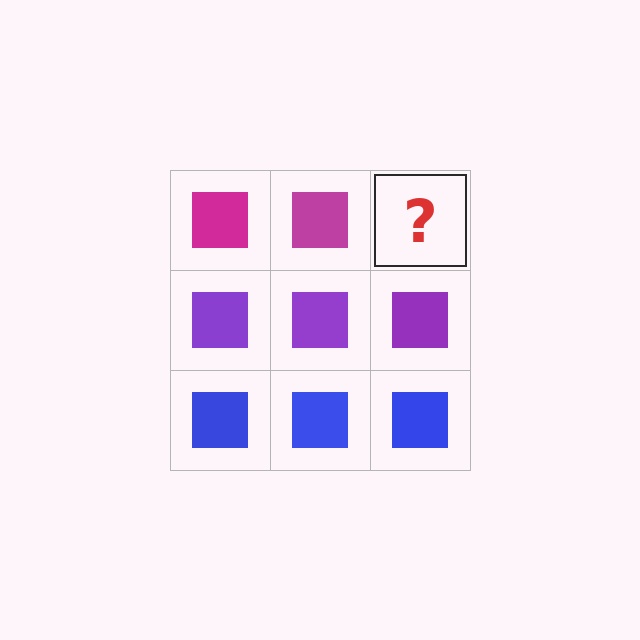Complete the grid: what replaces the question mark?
The question mark should be replaced with a magenta square.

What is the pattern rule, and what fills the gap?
The rule is that each row has a consistent color. The gap should be filled with a magenta square.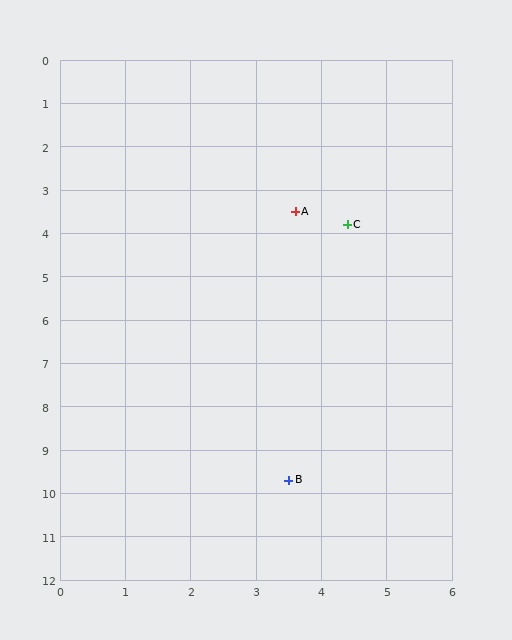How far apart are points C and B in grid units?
Points C and B are about 6.0 grid units apart.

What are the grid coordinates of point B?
Point B is at approximately (3.5, 9.7).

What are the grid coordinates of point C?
Point C is at approximately (4.4, 3.8).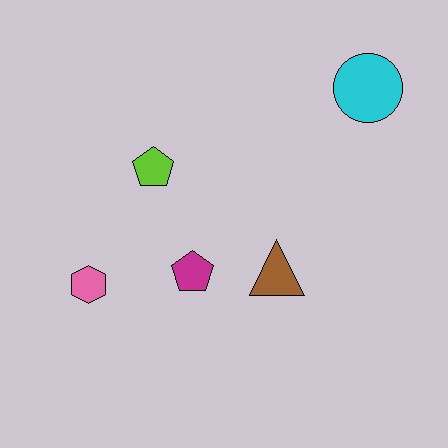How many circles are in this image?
There is 1 circle.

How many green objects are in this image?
There are no green objects.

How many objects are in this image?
There are 5 objects.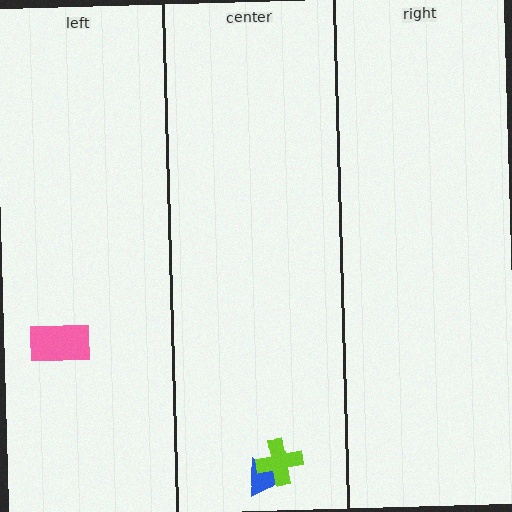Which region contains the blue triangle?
The center region.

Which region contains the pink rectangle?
The left region.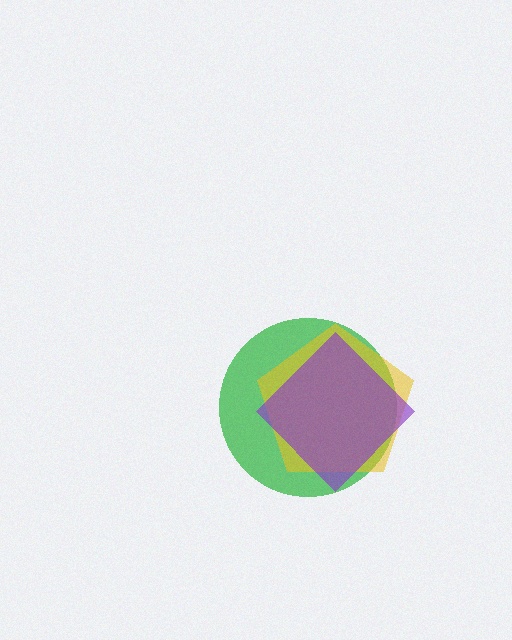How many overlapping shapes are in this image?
There are 3 overlapping shapes in the image.